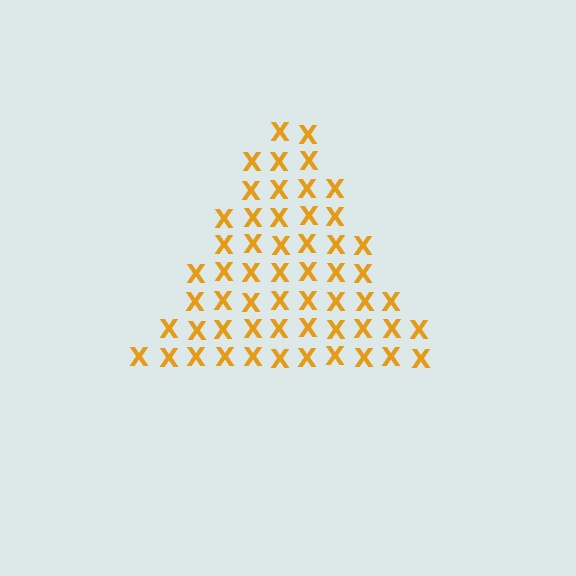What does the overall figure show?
The overall figure shows a triangle.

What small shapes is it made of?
It is made of small letter X's.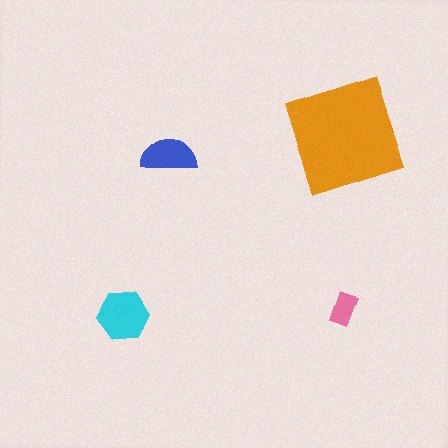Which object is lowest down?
The cyan hexagon is bottommost.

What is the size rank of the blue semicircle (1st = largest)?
3rd.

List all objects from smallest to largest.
The pink rectangle, the blue semicircle, the cyan hexagon, the orange square.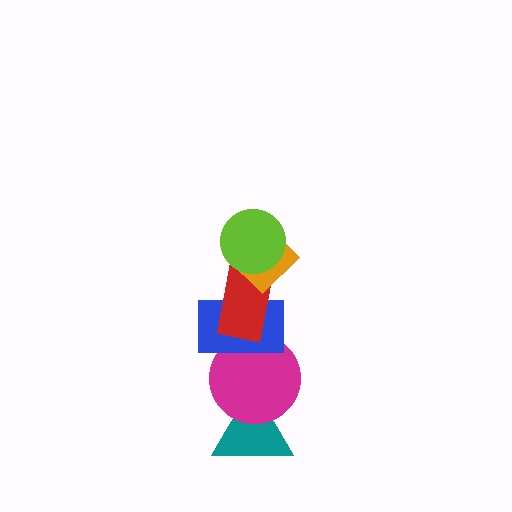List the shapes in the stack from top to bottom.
From top to bottom: the lime circle, the orange diamond, the red rectangle, the blue rectangle, the magenta circle, the teal triangle.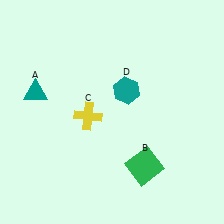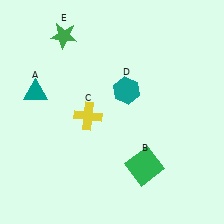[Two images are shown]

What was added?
A green star (E) was added in Image 2.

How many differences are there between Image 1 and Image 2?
There is 1 difference between the two images.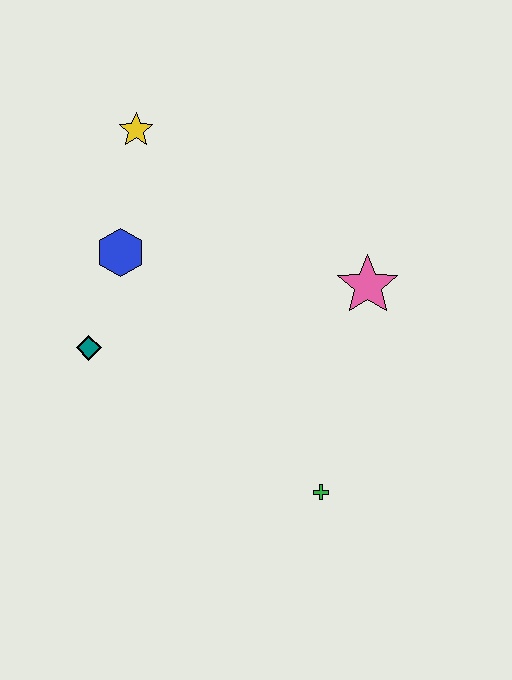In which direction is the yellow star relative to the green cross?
The yellow star is above the green cross.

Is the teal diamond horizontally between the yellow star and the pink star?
No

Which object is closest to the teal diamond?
The blue hexagon is closest to the teal diamond.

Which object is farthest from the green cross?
The yellow star is farthest from the green cross.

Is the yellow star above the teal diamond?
Yes